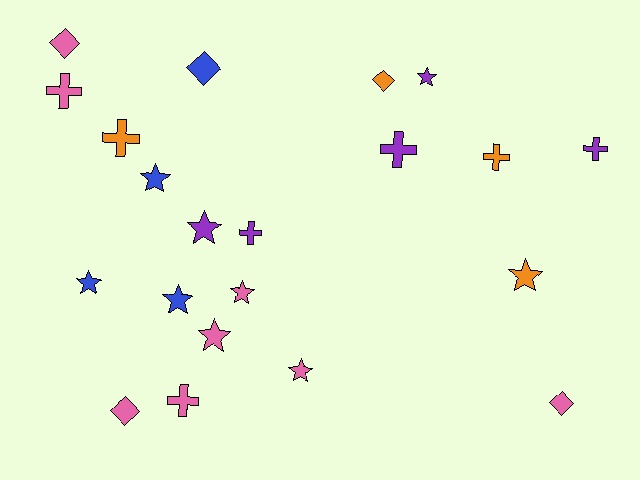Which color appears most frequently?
Pink, with 8 objects.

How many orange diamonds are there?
There is 1 orange diamond.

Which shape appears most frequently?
Star, with 9 objects.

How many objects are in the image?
There are 21 objects.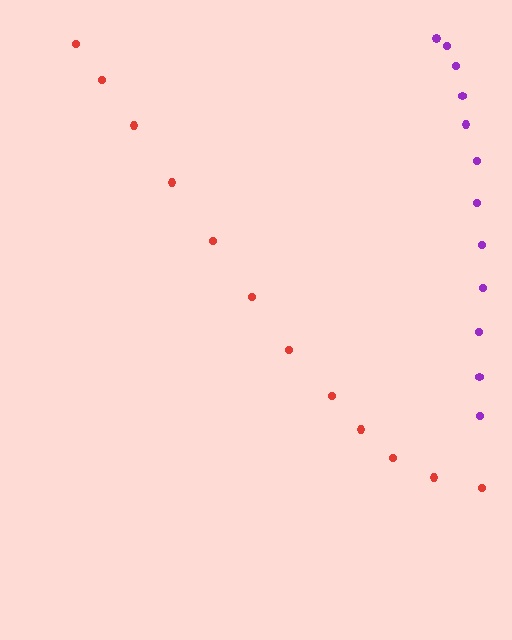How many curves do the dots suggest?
There are 2 distinct paths.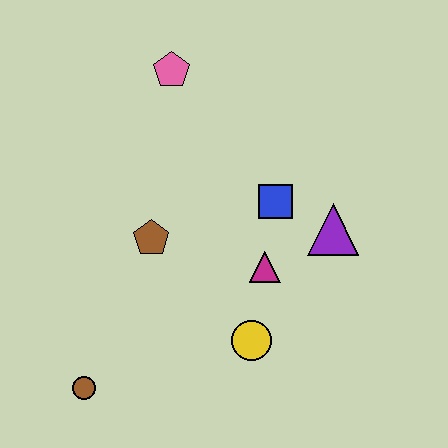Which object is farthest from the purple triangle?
The brown circle is farthest from the purple triangle.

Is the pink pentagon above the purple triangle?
Yes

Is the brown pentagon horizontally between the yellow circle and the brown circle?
Yes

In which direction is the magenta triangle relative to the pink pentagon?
The magenta triangle is below the pink pentagon.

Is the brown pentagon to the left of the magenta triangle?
Yes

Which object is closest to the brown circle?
The brown pentagon is closest to the brown circle.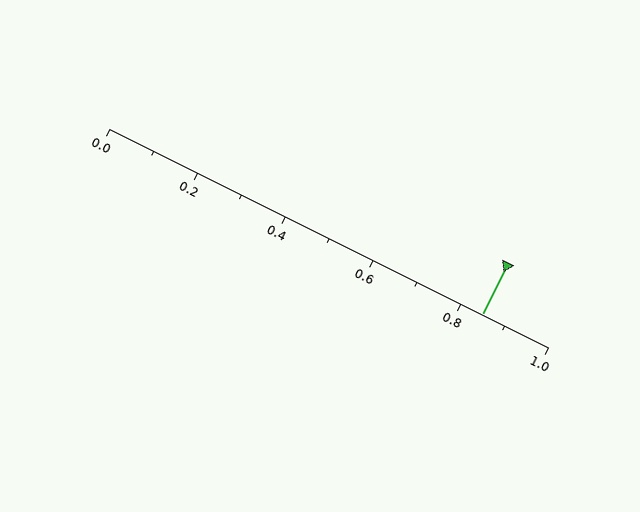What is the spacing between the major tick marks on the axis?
The major ticks are spaced 0.2 apart.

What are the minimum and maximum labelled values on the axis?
The axis runs from 0.0 to 1.0.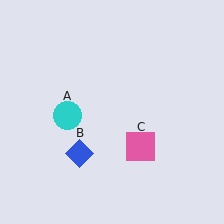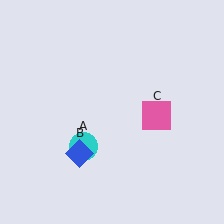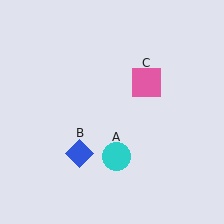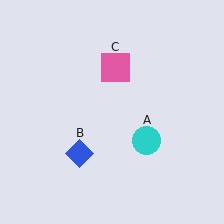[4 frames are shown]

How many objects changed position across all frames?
2 objects changed position: cyan circle (object A), pink square (object C).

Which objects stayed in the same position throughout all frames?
Blue diamond (object B) remained stationary.